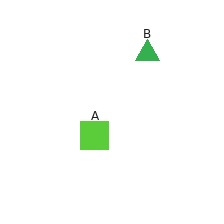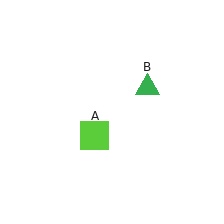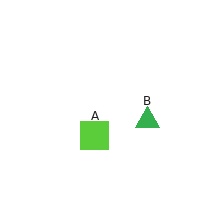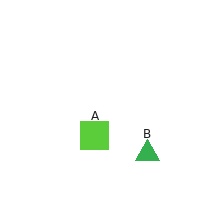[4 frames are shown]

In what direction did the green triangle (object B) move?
The green triangle (object B) moved down.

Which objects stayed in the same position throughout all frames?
Lime square (object A) remained stationary.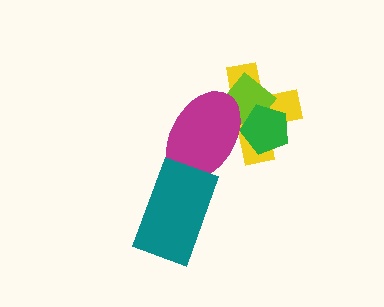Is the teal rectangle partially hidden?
No, no other shape covers it.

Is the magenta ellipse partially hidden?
Yes, it is partially covered by another shape.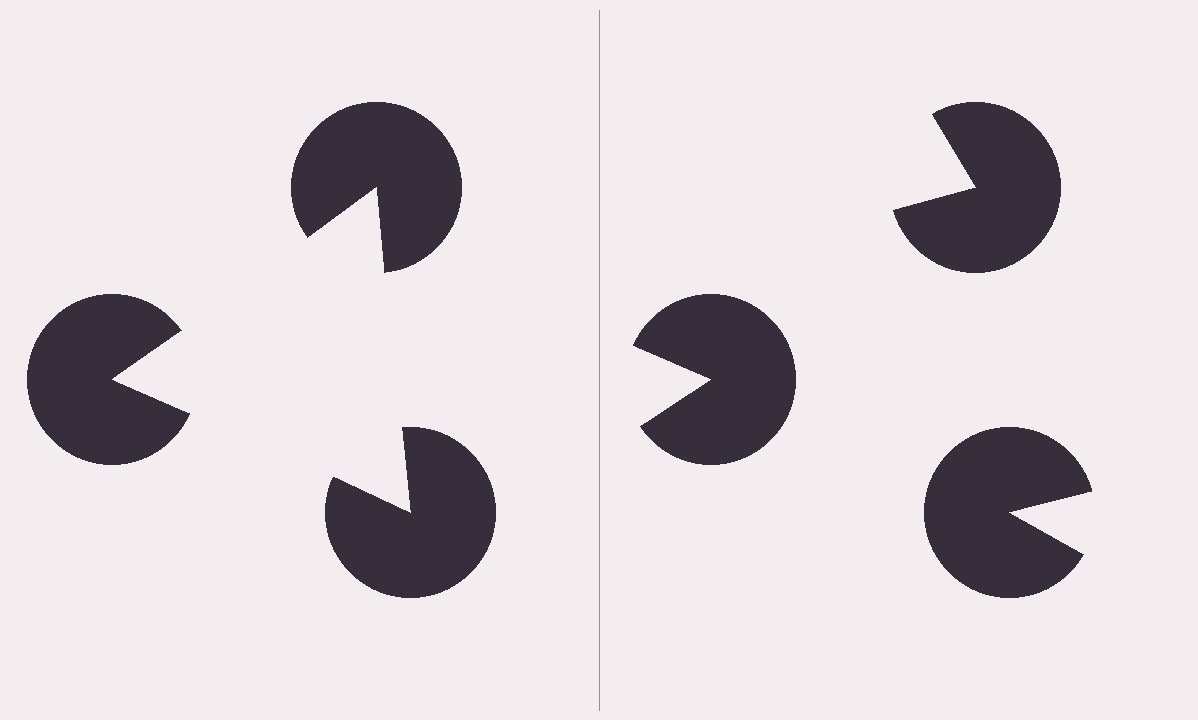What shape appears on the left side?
An illusory triangle.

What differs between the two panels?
The pac-man discs are positioned identically on both sides; only the wedge orientations differ. On the left they align to a triangle; on the right they are misaligned.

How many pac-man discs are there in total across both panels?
6 — 3 on each side.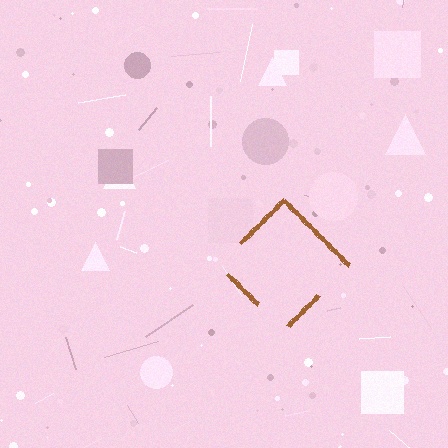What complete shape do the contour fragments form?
The contour fragments form a diamond.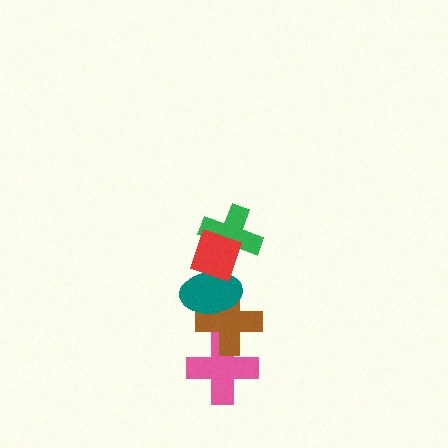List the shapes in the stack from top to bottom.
From top to bottom: the red square, the green cross, the teal ellipse, the brown cross, the pink cross.